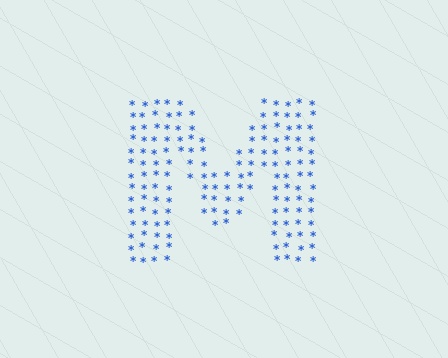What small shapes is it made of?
It is made of small asterisks.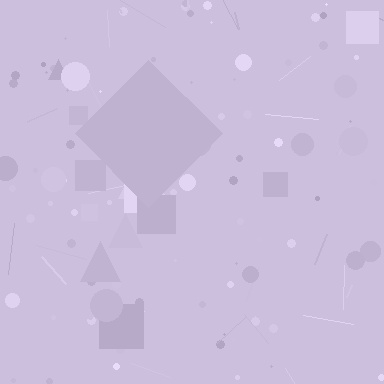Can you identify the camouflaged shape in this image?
The camouflaged shape is a diamond.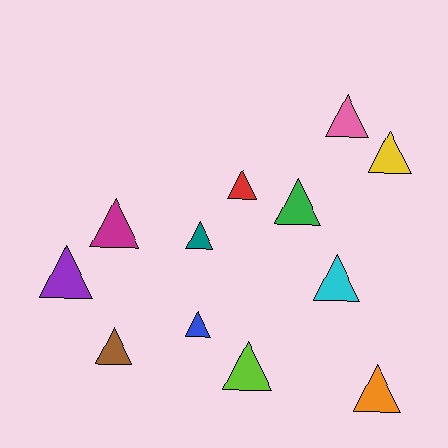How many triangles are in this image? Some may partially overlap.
There are 12 triangles.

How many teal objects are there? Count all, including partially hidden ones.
There is 1 teal object.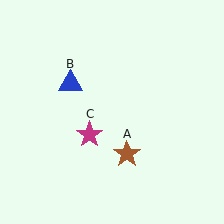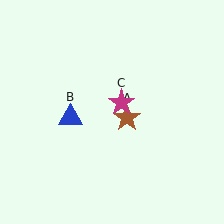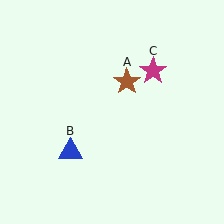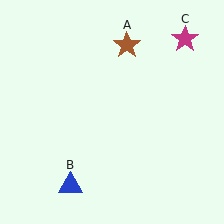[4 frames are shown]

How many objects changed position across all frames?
3 objects changed position: brown star (object A), blue triangle (object B), magenta star (object C).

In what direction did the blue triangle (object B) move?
The blue triangle (object B) moved down.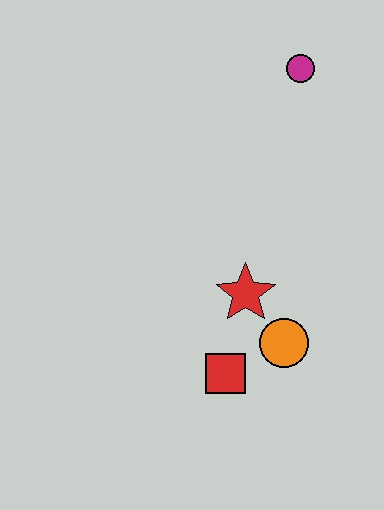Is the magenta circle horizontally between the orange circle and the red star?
No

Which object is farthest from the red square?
The magenta circle is farthest from the red square.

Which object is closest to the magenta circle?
The red star is closest to the magenta circle.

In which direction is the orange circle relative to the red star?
The orange circle is below the red star.